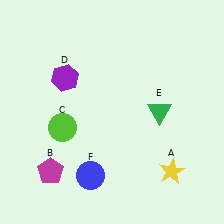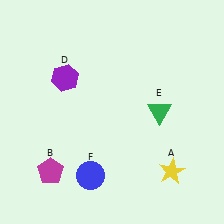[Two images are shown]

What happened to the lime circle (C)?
The lime circle (C) was removed in Image 2. It was in the bottom-left area of Image 1.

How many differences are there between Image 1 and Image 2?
There is 1 difference between the two images.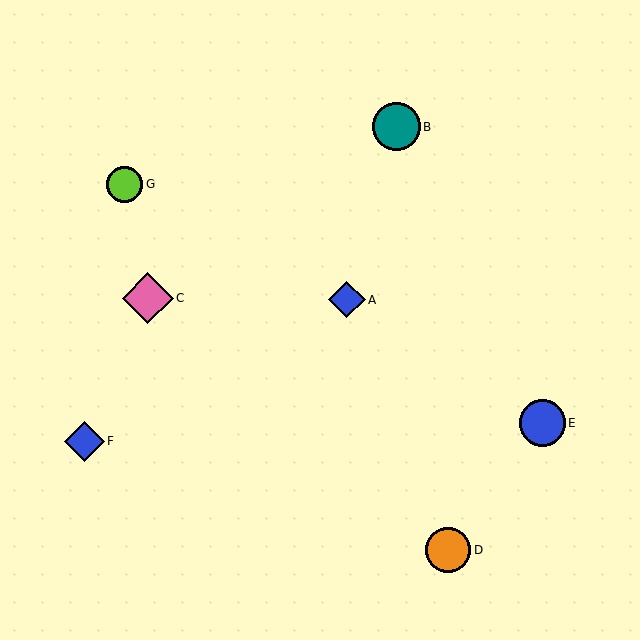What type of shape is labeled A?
Shape A is a blue diamond.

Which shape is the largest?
The pink diamond (labeled C) is the largest.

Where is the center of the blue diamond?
The center of the blue diamond is at (347, 300).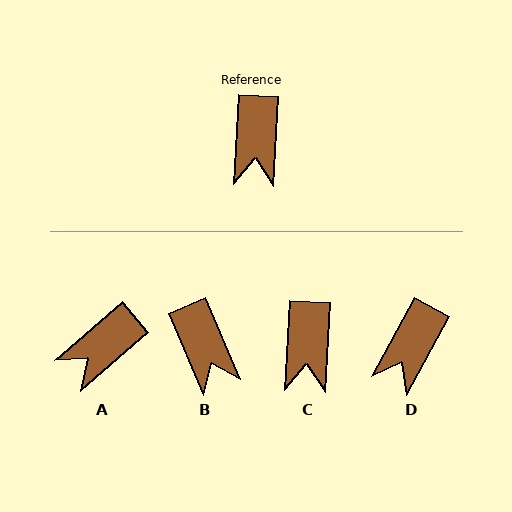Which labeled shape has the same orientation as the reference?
C.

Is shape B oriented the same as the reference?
No, it is off by about 26 degrees.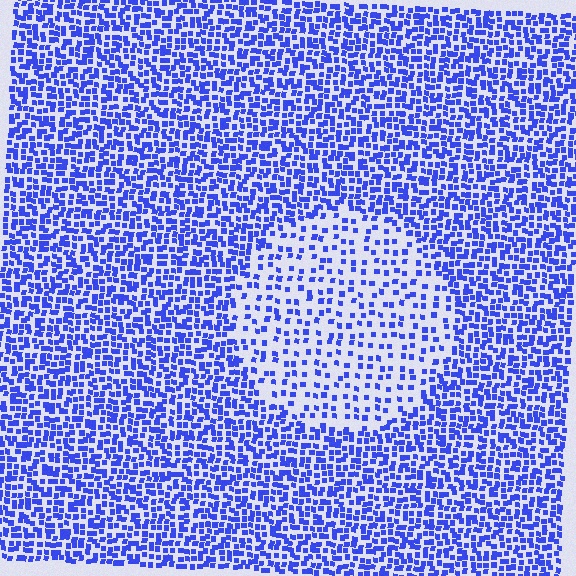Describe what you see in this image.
The image contains small blue elements arranged at two different densities. A circle-shaped region is visible where the elements are less densely packed than the surrounding area.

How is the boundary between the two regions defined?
The boundary is defined by a change in element density (approximately 2.3x ratio). All elements are the same color, size, and shape.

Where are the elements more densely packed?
The elements are more densely packed outside the circle boundary.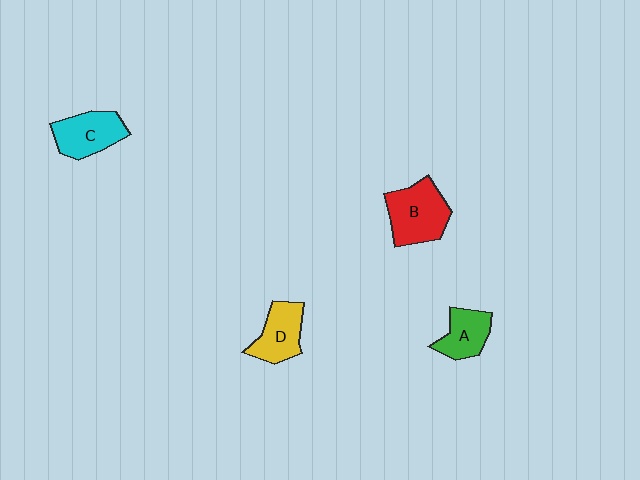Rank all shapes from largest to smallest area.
From largest to smallest: B (red), C (cyan), D (yellow), A (green).